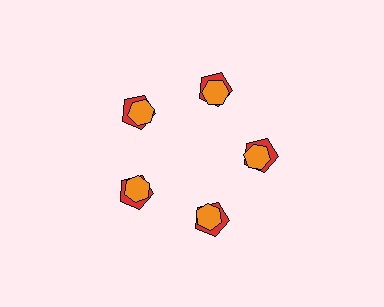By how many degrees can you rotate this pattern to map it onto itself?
The pattern maps onto itself every 72 degrees of rotation.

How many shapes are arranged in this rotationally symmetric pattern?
There are 10 shapes, arranged in 5 groups of 2.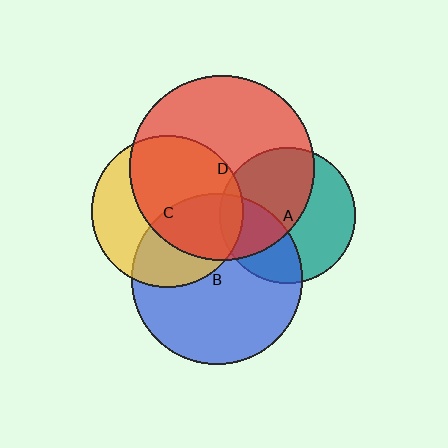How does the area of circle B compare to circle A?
Approximately 1.6 times.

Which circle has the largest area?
Circle D (red).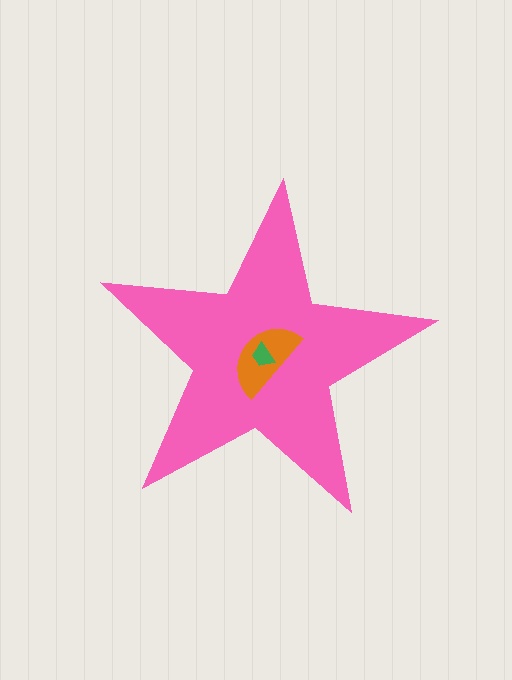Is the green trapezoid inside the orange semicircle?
Yes.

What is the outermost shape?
The pink star.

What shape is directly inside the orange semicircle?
The green trapezoid.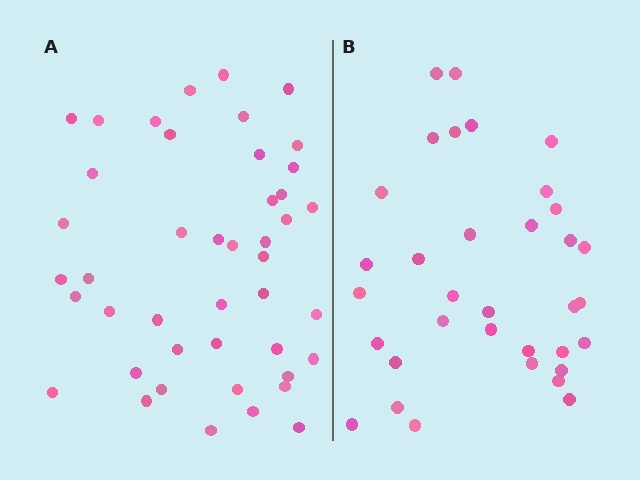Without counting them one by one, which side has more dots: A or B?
Region A (the left region) has more dots.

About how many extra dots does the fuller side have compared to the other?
Region A has roughly 10 or so more dots than region B.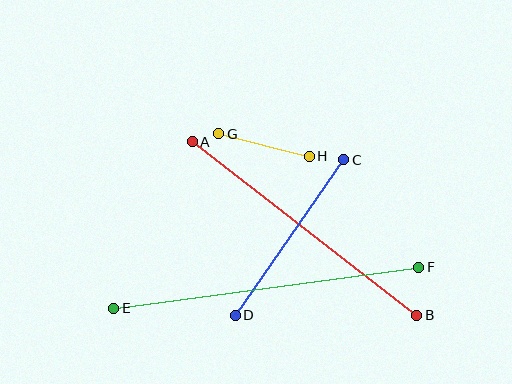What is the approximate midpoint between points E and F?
The midpoint is at approximately (266, 288) pixels.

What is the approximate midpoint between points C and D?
The midpoint is at approximately (290, 237) pixels.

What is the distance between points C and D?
The distance is approximately 190 pixels.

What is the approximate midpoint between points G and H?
The midpoint is at approximately (264, 145) pixels.